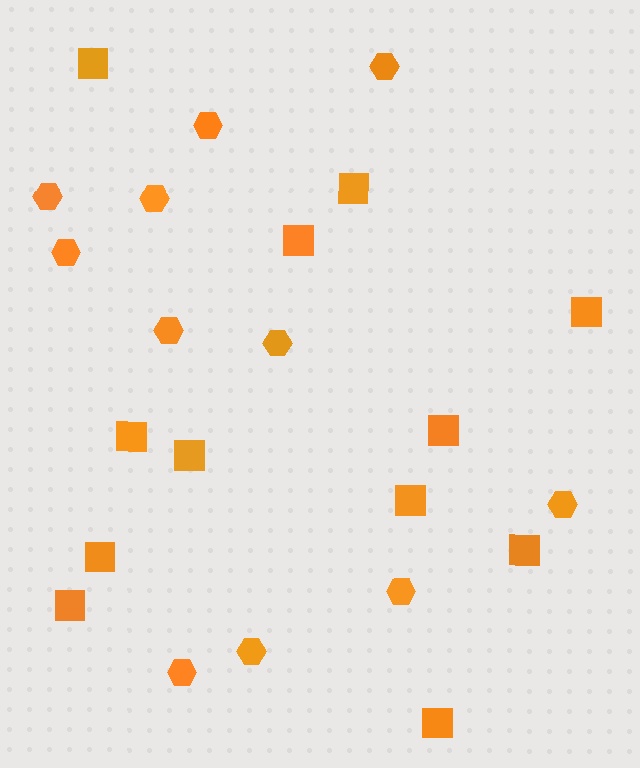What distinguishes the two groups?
There are 2 groups: one group of squares (12) and one group of hexagons (11).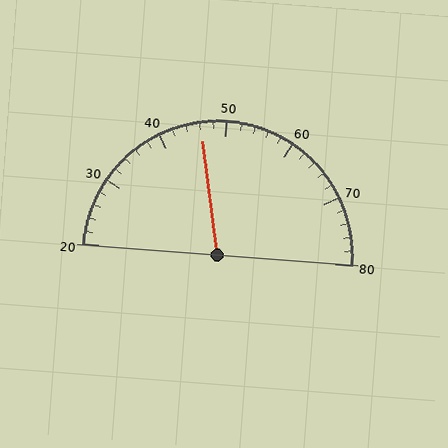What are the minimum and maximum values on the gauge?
The gauge ranges from 20 to 80.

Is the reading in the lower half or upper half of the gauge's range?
The reading is in the lower half of the range (20 to 80).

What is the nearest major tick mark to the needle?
The nearest major tick mark is 50.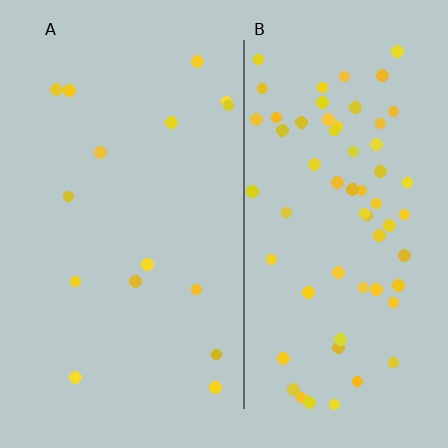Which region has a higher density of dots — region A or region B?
B (the right).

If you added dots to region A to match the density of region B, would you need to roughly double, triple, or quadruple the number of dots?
Approximately quadruple.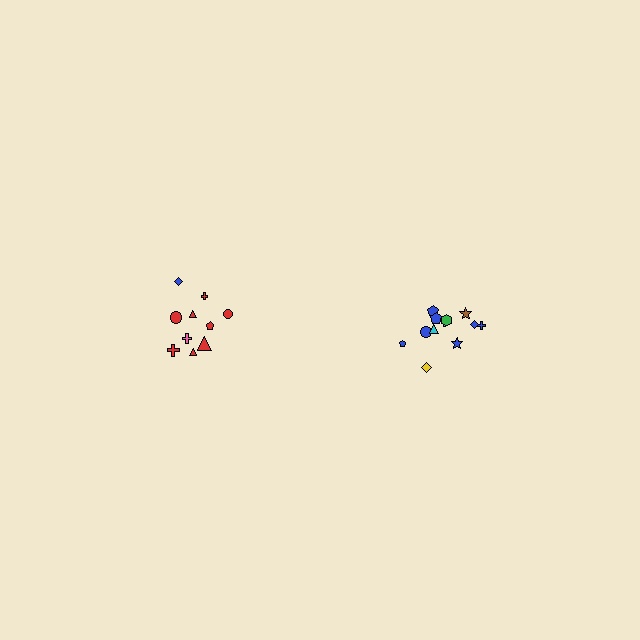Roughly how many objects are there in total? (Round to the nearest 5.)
Roughly 20 objects in total.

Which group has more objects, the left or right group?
The right group.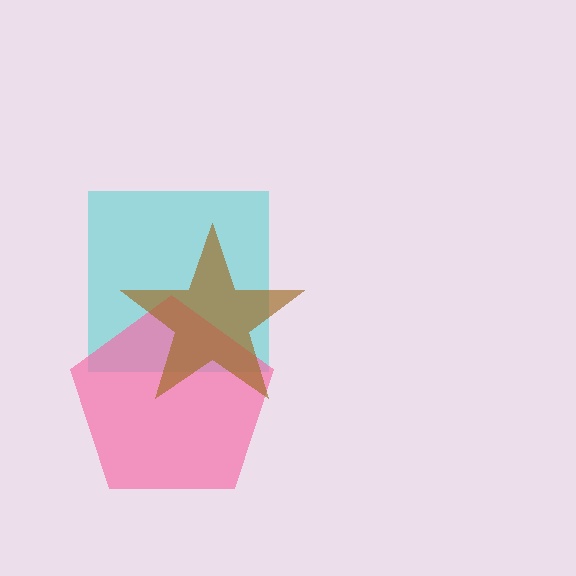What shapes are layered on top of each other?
The layered shapes are: a cyan square, a pink pentagon, a brown star.